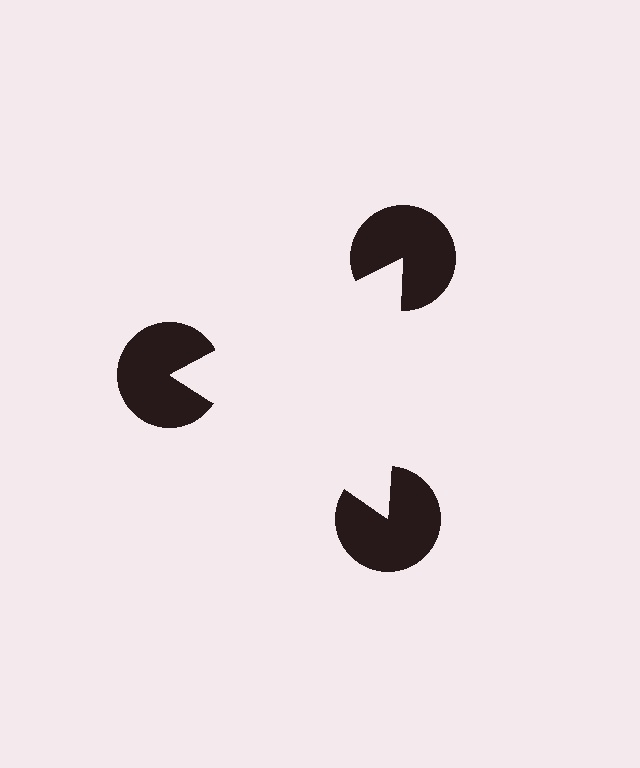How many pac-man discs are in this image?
There are 3 — one at each vertex of the illusory triangle.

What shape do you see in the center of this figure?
An illusory triangle — its edges are inferred from the aligned wedge cuts in the pac-man discs, not physically drawn.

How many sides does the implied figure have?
3 sides.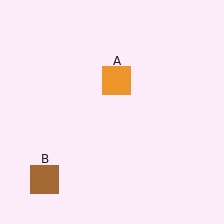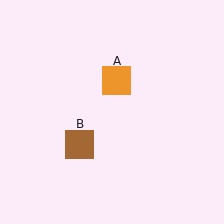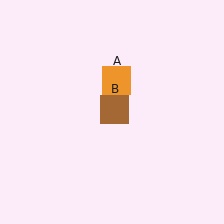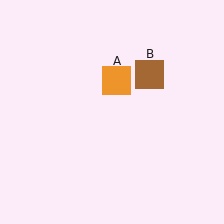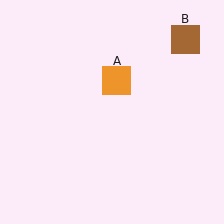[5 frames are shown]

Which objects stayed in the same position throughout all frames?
Orange square (object A) remained stationary.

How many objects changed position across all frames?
1 object changed position: brown square (object B).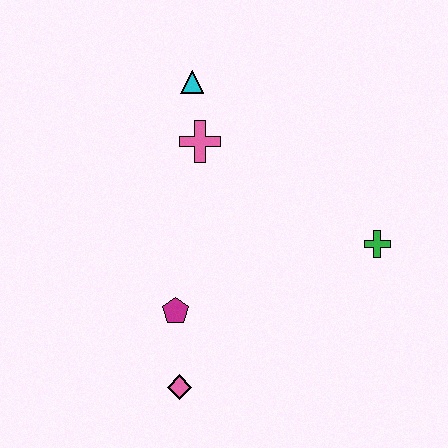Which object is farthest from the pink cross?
The pink diamond is farthest from the pink cross.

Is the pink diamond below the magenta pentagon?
Yes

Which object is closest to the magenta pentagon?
The pink diamond is closest to the magenta pentagon.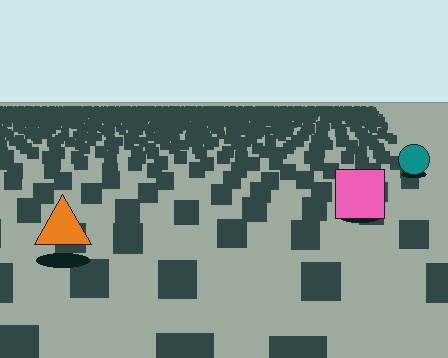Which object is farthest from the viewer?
The teal circle is farthest from the viewer. It appears smaller and the ground texture around it is denser.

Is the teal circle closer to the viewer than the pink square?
No. The pink square is closer — you can tell from the texture gradient: the ground texture is coarser near it.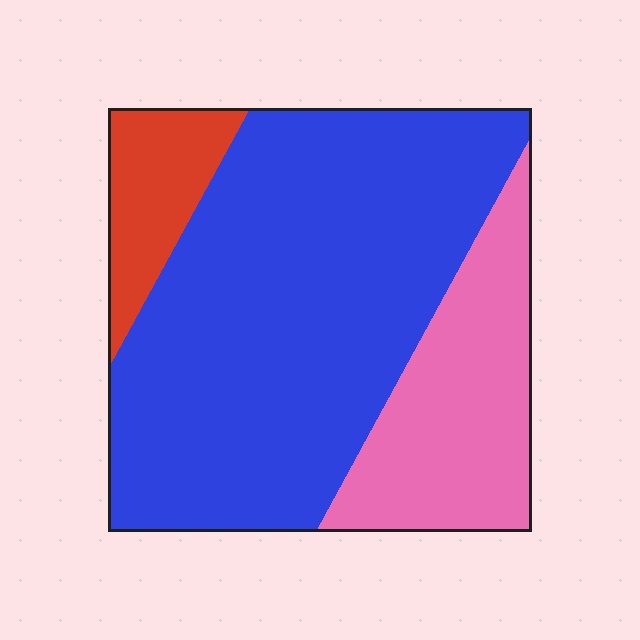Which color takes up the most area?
Blue, at roughly 65%.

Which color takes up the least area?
Red, at roughly 10%.